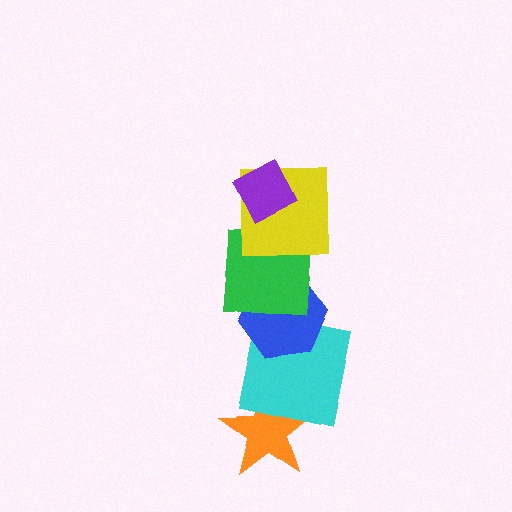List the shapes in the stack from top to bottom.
From top to bottom: the purple diamond, the yellow square, the green square, the blue hexagon, the cyan square, the orange star.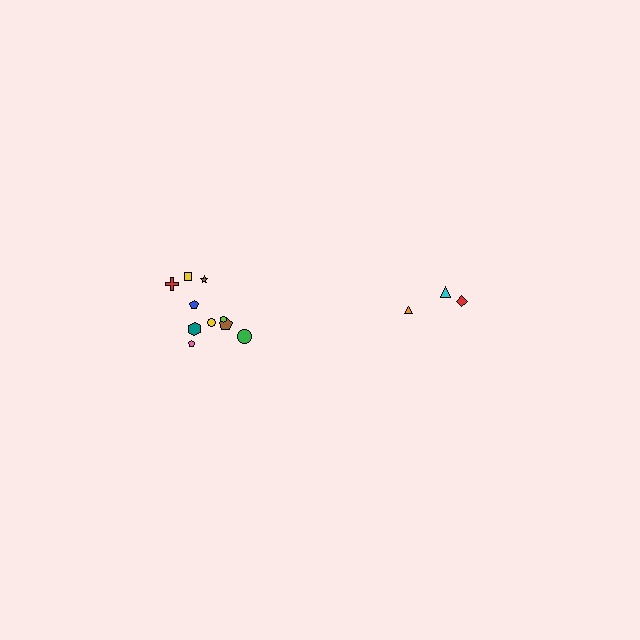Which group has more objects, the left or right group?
The left group.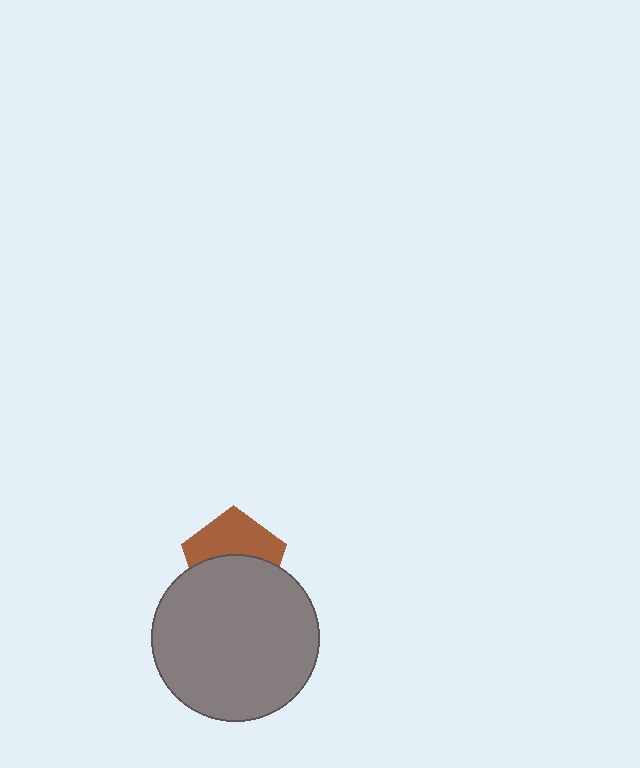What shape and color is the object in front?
The object in front is a gray circle.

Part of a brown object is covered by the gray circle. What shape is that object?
It is a pentagon.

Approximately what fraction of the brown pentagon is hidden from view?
Roughly 52% of the brown pentagon is hidden behind the gray circle.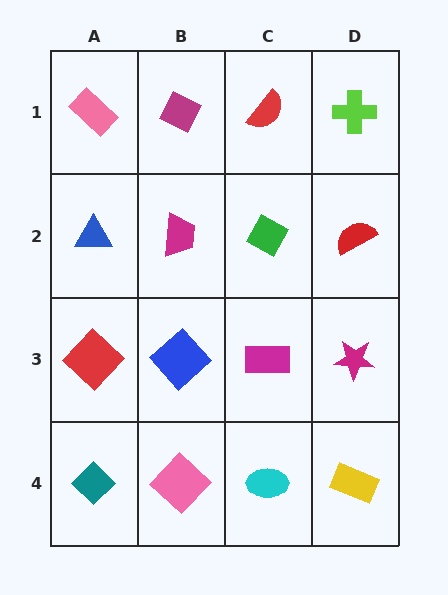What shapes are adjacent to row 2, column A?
A pink rectangle (row 1, column A), a red diamond (row 3, column A), a magenta trapezoid (row 2, column B).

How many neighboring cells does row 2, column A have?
3.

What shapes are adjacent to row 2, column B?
A magenta diamond (row 1, column B), a blue diamond (row 3, column B), a blue triangle (row 2, column A), a green diamond (row 2, column C).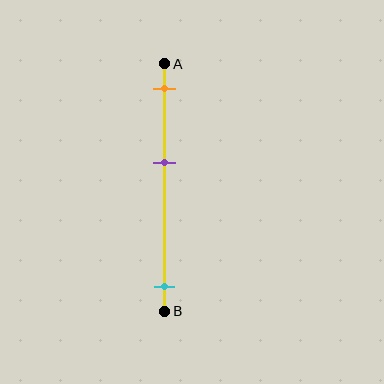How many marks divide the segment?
There are 3 marks dividing the segment.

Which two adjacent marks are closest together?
The orange and purple marks are the closest adjacent pair.